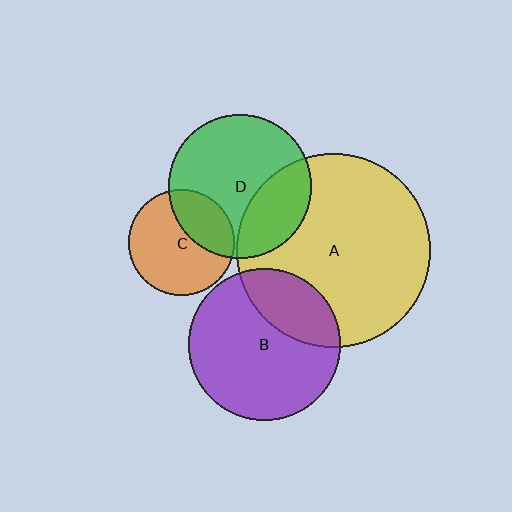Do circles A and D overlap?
Yes.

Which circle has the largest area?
Circle A (yellow).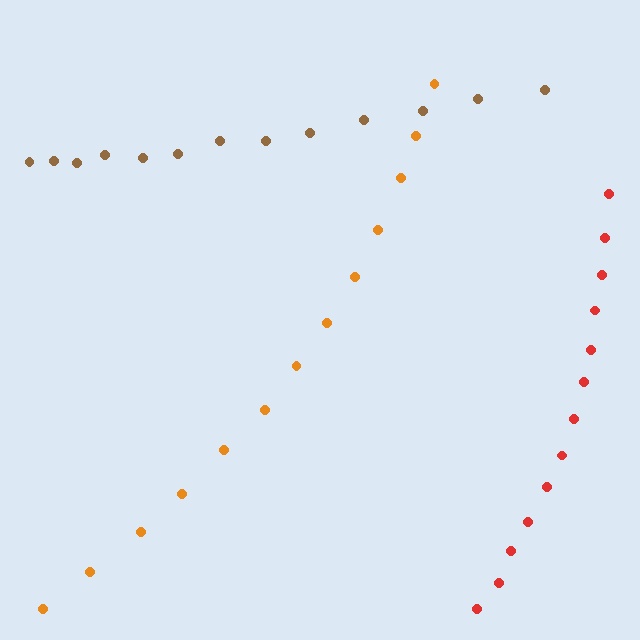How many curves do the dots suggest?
There are 3 distinct paths.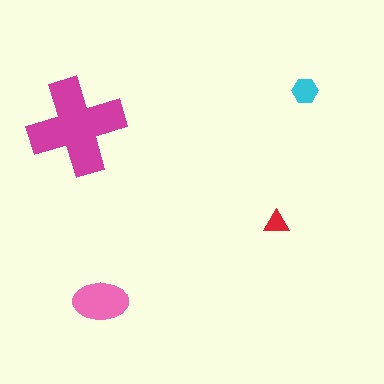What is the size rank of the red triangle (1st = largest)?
4th.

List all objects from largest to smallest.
The magenta cross, the pink ellipse, the cyan hexagon, the red triangle.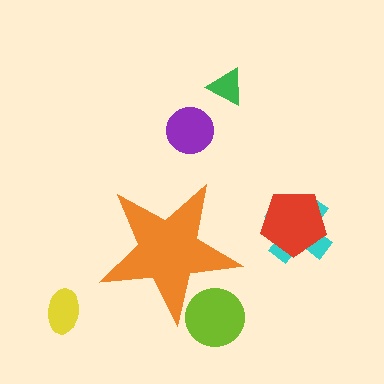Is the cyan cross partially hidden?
No, the cyan cross is fully visible.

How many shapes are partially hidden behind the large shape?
1 shape is partially hidden.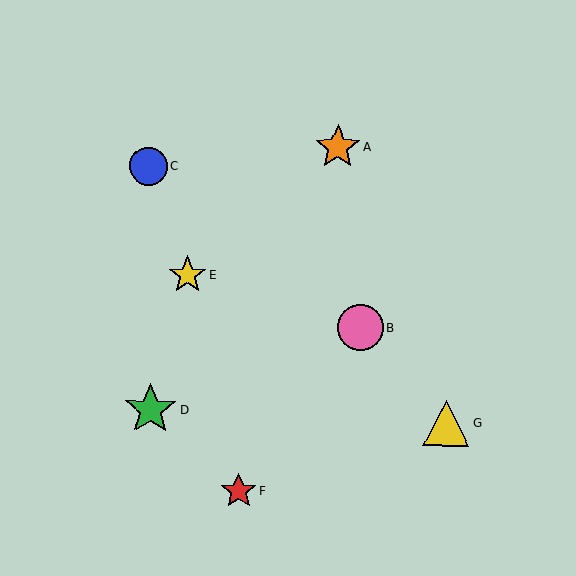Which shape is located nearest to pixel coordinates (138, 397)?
The green star (labeled D) at (150, 409) is nearest to that location.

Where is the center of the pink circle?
The center of the pink circle is at (360, 328).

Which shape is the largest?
The green star (labeled D) is the largest.